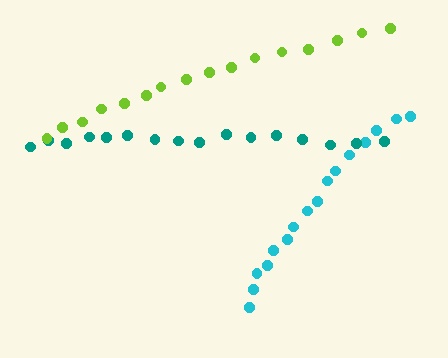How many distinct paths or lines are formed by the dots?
There are 3 distinct paths.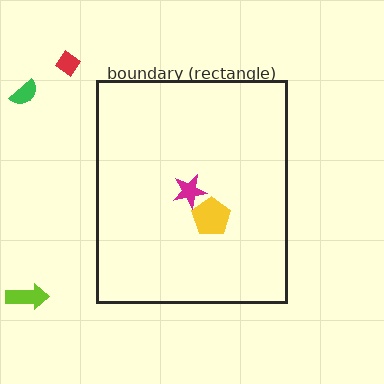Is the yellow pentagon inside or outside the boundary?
Inside.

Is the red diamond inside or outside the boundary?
Outside.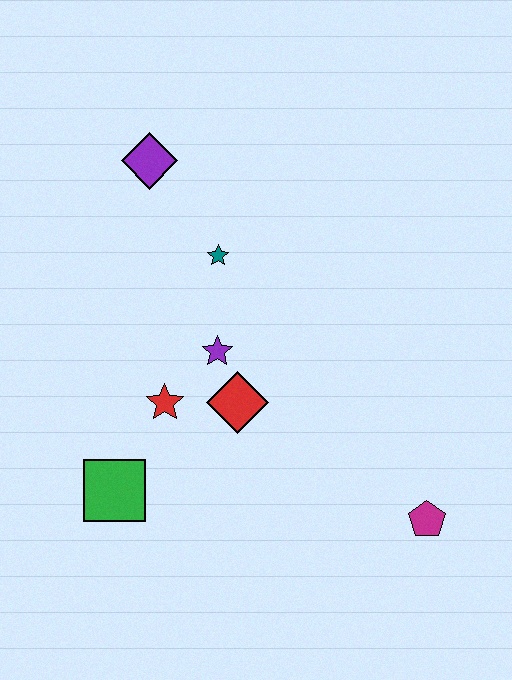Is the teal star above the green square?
Yes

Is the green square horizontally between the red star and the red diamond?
No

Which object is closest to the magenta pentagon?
The red diamond is closest to the magenta pentagon.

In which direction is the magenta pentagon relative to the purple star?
The magenta pentagon is to the right of the purple star.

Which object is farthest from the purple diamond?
The magenta pentagon is farthest from the purple diamond.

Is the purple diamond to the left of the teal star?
Yes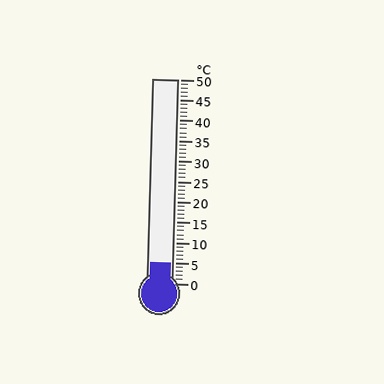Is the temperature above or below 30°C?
The temperature is below 30°C.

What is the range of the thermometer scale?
The thermometer scale ranges from 0°C to 50°C.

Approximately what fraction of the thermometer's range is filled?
The thermometer is filled to approximately 10% of its range.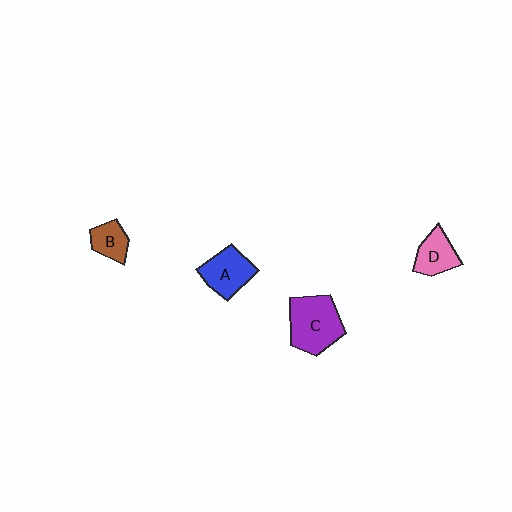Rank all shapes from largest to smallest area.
From largest to smallest: C (purple), A (blue), D (pink), B (brown).